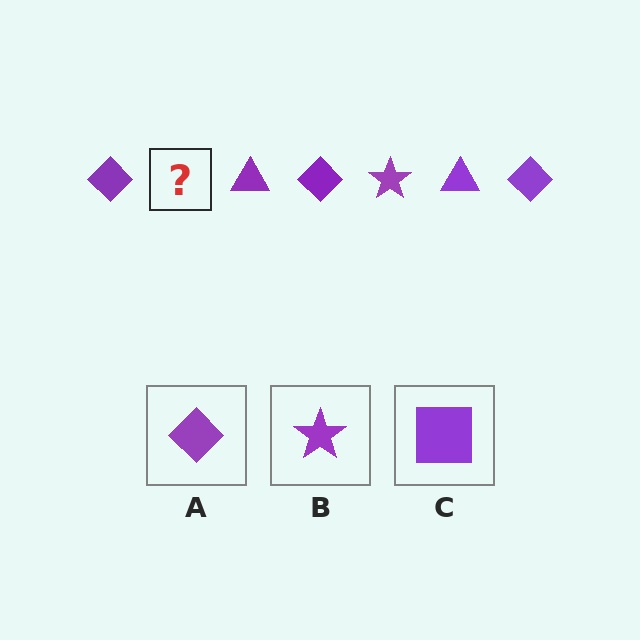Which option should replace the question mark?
Option B.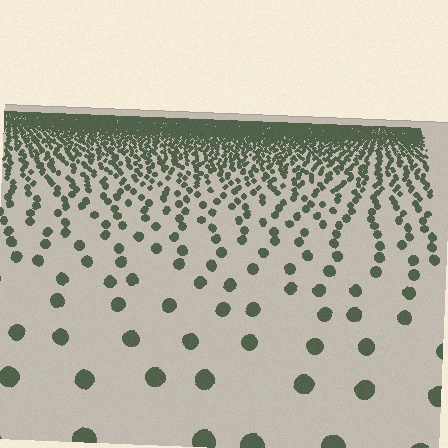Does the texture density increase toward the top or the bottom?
Density increases toward the top.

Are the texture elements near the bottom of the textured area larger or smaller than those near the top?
Larger. Near the bottom, elements are closer to the viewer and appear at a bigger on-screen size.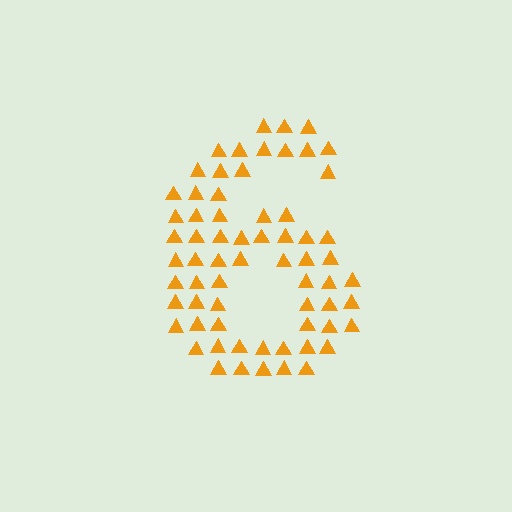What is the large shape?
The large shape is the digit 6.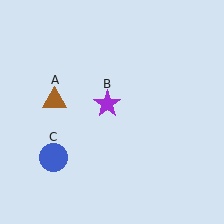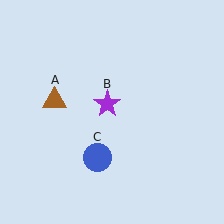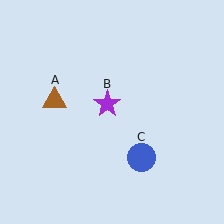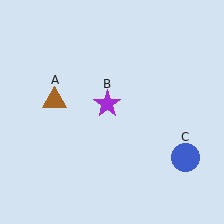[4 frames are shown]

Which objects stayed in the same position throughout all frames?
Brown triangle (object A) and purple star (object B) remained stationary.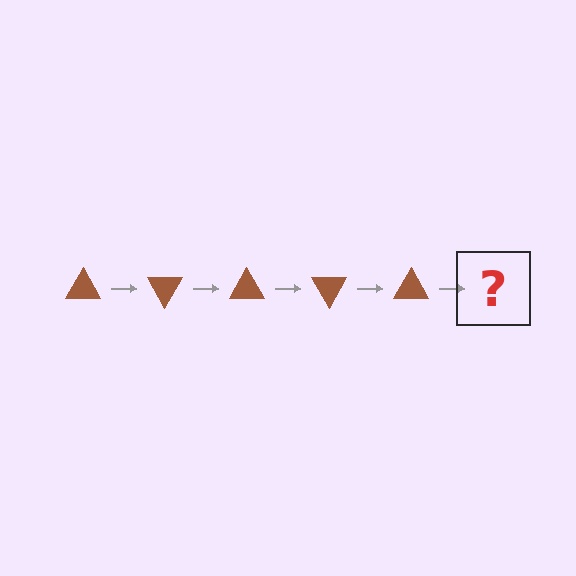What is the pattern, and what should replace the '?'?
The pattern is that the triangle rotates 60 degrees each step. The '?' should be a brown triangle rotated 300 degrees.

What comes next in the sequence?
The next element should be a brown triangle rotated 300 degrees.